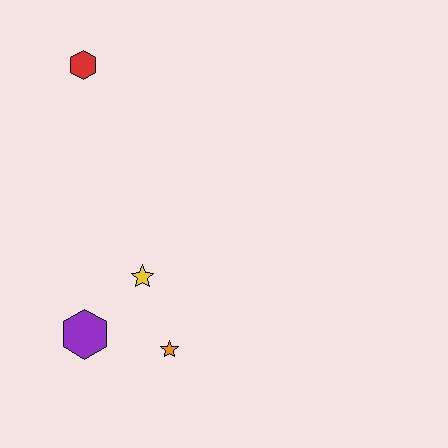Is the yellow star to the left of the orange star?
Yes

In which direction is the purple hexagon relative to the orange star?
The purple hexagon is to the left of the orange star.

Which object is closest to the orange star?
The yellow star is closest to the orange star.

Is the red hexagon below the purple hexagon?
No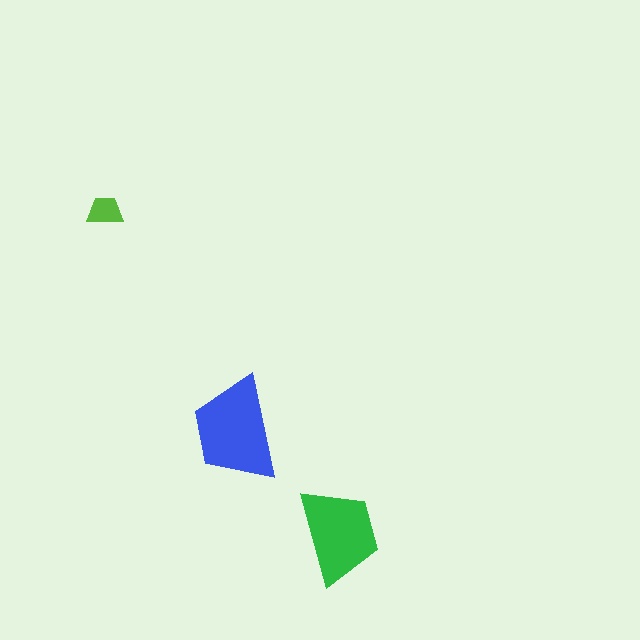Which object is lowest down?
The green trapezoid is bottommost.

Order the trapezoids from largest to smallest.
the blue one, the green one, the lime one.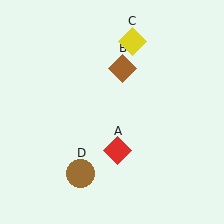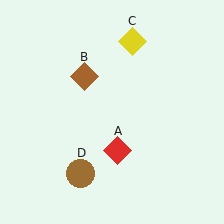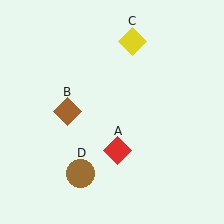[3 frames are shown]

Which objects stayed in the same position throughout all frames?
Red diamond (object A) and yellow diamond (object C) and brown circle (object D) remained stationary.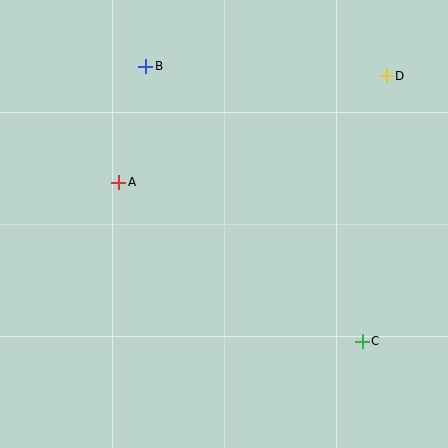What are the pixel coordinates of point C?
Point C is at (362, 341).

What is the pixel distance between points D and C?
The distance between D and C is 267 pixels.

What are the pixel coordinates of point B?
Point B is at (146, 66).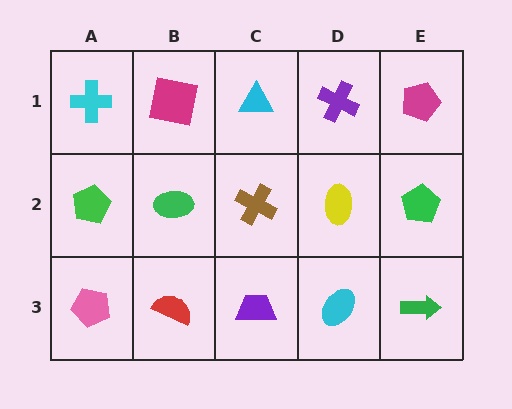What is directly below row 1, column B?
A green ellipse.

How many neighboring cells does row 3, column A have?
2.